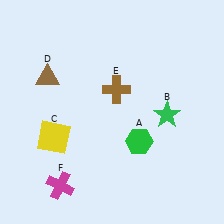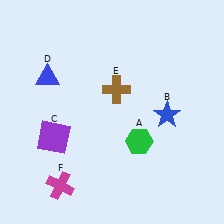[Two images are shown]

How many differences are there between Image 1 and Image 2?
There are 3 differences between the two images.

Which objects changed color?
B changed from green to blue. C changed from yellow to purple. D changed from brown to blue.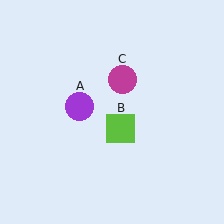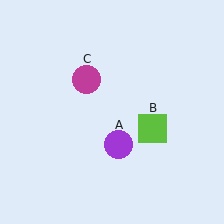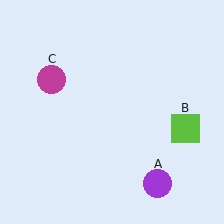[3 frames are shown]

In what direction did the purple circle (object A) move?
The purple circle (object A) moved down and to the right.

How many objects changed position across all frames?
3 objects changed position: purple circle (object A), lime square (object B), magenta circle (object C).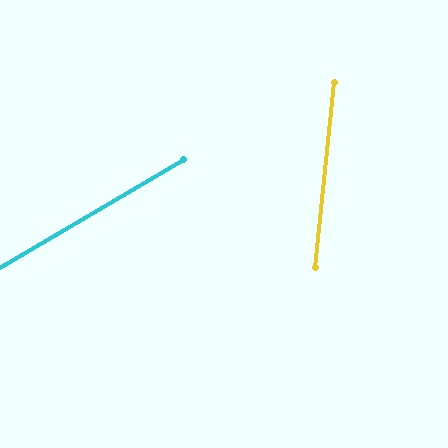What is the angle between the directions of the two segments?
Approximately 54 degrees.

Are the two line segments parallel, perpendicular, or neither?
Neither parallel nor perpendicular — they differ by about 54°.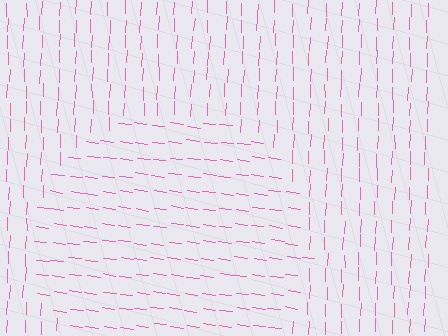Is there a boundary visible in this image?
Yes, there is a texture boundary formed by a change in line orientation.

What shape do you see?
I see a circle.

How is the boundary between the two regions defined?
The boundary is defined purely by a change in line orientation (approximately 84 degrees difference). All lines are the same color and thickness.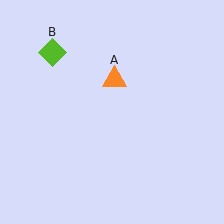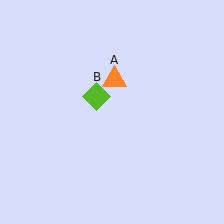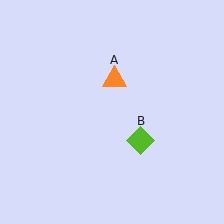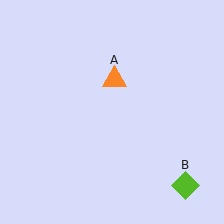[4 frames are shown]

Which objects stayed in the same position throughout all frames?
Orange triangle (object A) remained stationary.